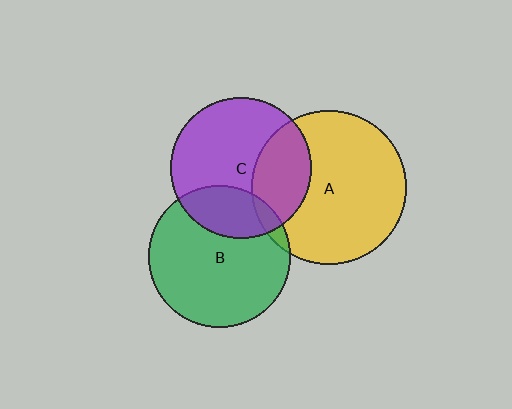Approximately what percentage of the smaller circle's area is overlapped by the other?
Approximately 25%.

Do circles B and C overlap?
Yes.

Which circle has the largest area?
Circle A (yellow).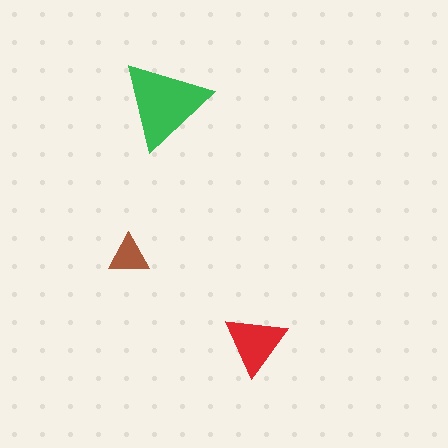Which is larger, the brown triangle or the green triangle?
The green one.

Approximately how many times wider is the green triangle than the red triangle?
About 1.5 times wider.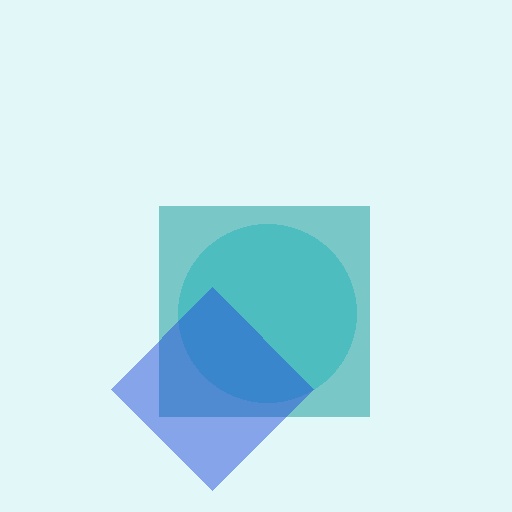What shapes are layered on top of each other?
The layered shapes are: a cyan circle, a teal square, a blue diamond.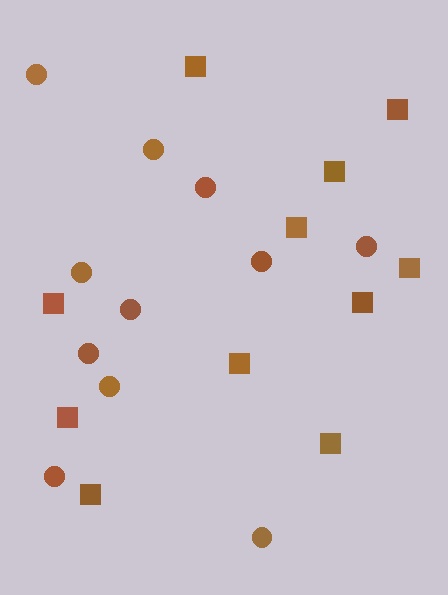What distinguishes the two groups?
There are 2 groups: one group of circles (11) and one group of squares (11).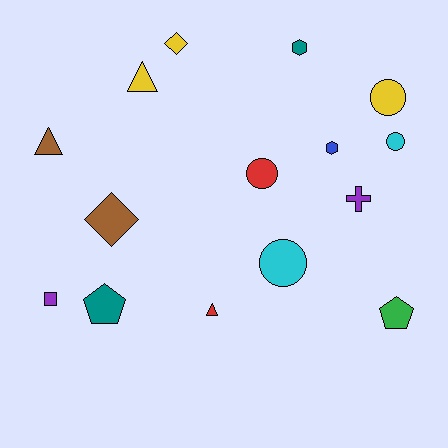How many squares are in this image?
There is 1 square.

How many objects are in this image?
There are 15 objects.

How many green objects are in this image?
There is 1 green object.